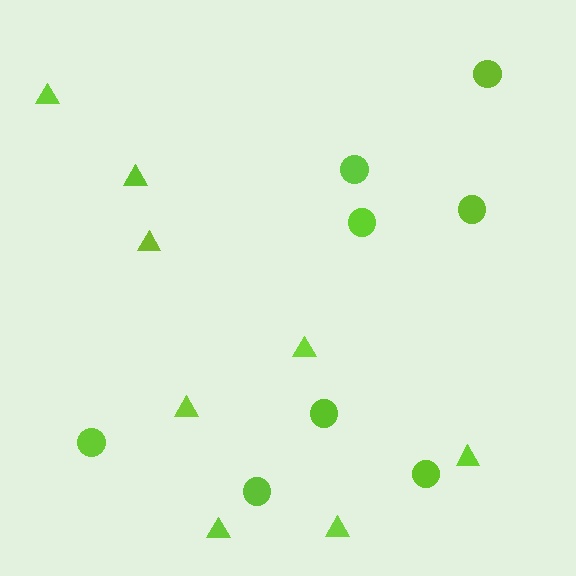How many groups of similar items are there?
There are 2 groups: one group of triangles (8) and one group of circles (8).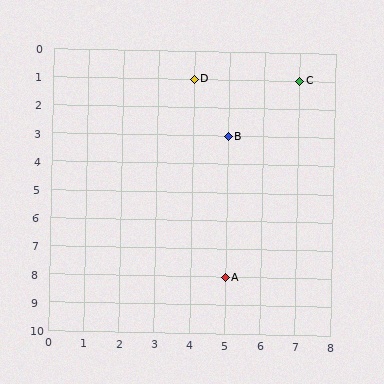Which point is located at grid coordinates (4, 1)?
Point D is at (4, 1).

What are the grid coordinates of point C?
Point C is at grid coordinates (7, 1).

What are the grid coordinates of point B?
Point B is at grid coordinates (5, 3).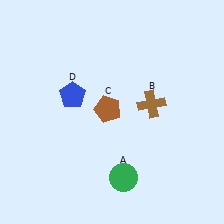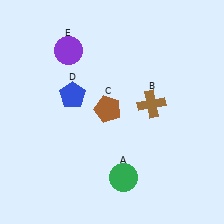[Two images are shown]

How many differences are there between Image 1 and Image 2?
There is 1 difference between the two images.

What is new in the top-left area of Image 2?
A purple circle (E) was added in the top-left area of Image 2.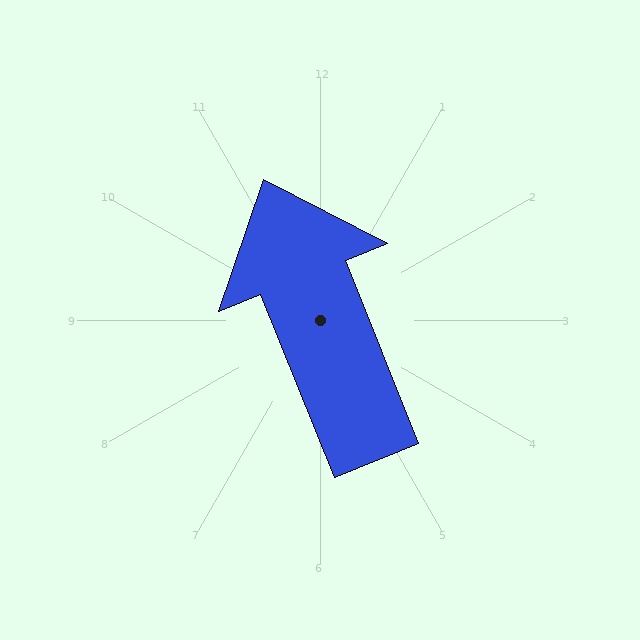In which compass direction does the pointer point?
North.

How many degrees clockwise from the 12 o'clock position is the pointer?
Approximately 338 degrees.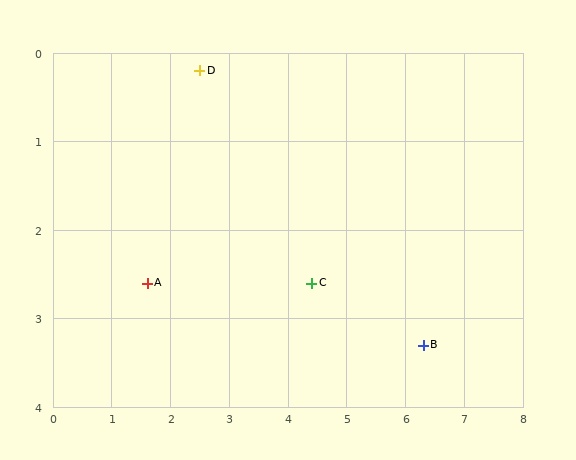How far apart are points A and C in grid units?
Points A and C are about 2.8 grid units apart.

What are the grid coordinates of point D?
Point D is at approximately (2.5, 0.2).